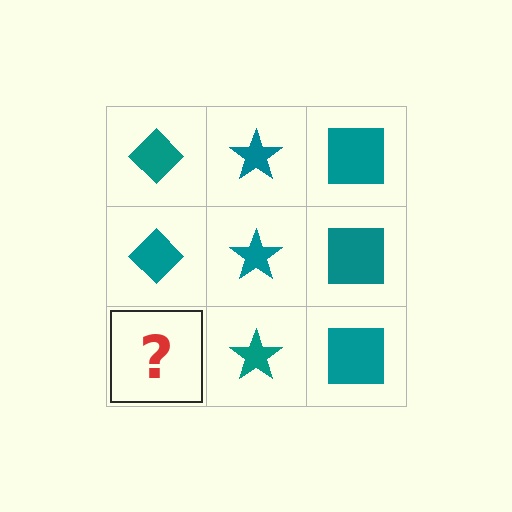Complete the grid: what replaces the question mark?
The question mark should be replaced with a teal diamond.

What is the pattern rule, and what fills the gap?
The rule is that each column has a consistent shape. The gap should be filled with a teal diamond.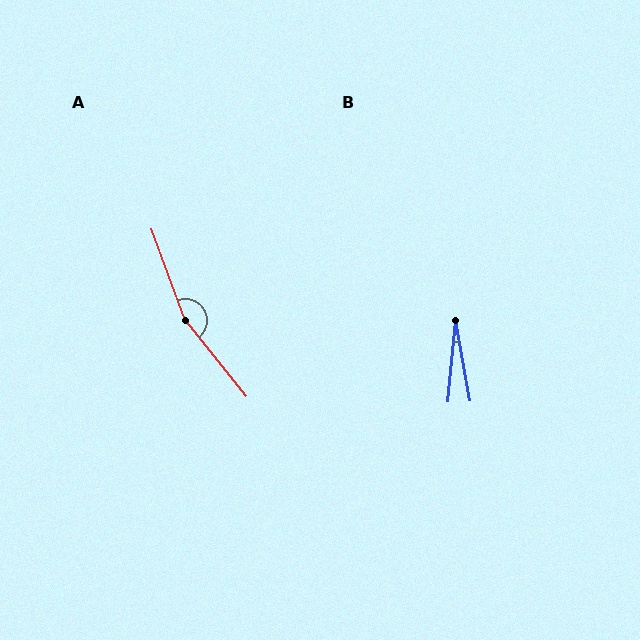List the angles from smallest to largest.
B (15°), A (161°).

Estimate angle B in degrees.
Approximately 15 degrees.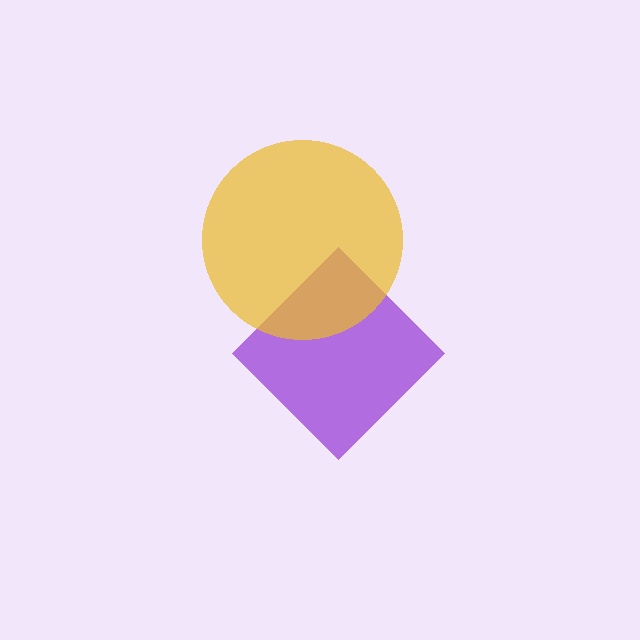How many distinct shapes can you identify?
There are 2 distinct shapes: a purple diamond, a yellow circle.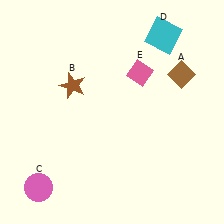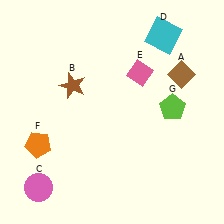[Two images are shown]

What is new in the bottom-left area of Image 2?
An orange pentagon (F) was added in the bottom-left area of Image 2.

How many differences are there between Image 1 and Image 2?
There are 2 differences between the two images.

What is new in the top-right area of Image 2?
A lime pentagon (G) was added in the top-right area of Image 2.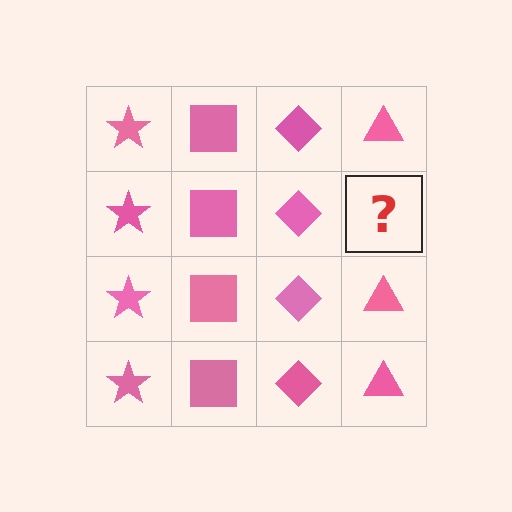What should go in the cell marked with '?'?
The missing cell should contain a pink triangle.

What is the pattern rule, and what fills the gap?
The rule is that each column has a consistent shape. The gap should be filled with a pink triangle.